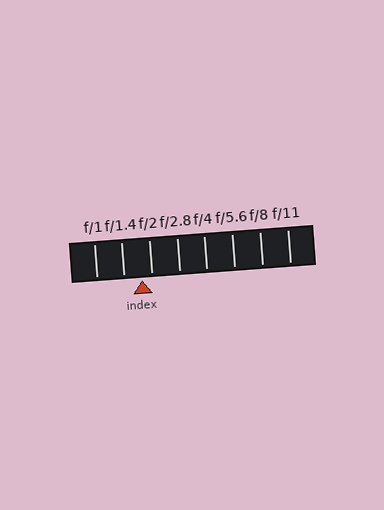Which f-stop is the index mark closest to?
The index mark is closest to f/2.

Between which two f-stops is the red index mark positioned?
The index mark is between f/1.4 and f/2.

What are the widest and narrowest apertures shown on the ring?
The widest aperture shown is f/1 and the narrowest is f/11.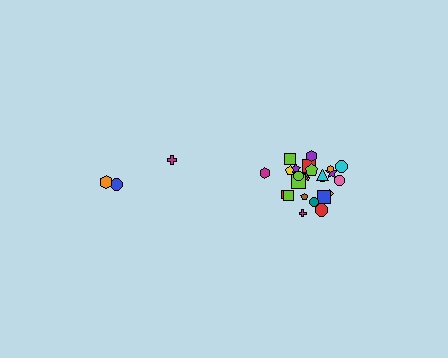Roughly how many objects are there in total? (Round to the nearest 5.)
Roughly 30 objects in total.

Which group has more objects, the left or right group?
The right group.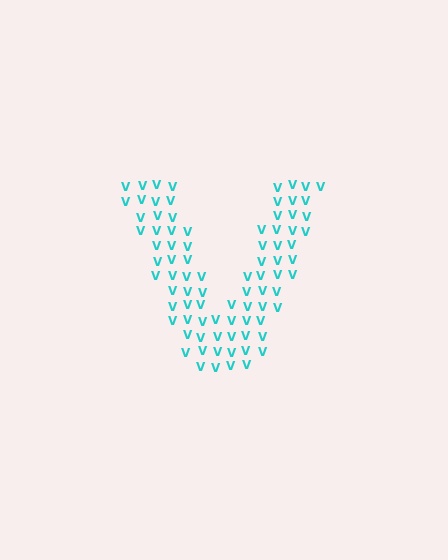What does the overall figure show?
The overall figure shows the letter V.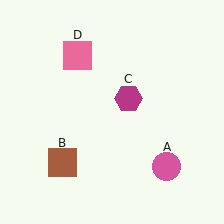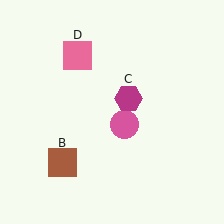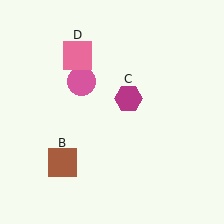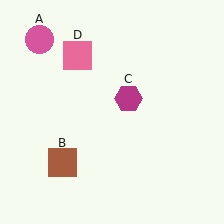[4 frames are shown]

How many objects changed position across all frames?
1 object changed position: pink circle (object A).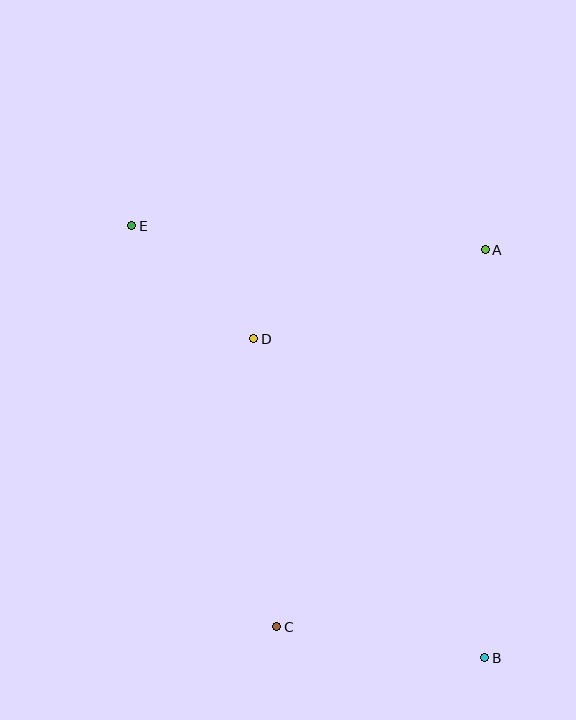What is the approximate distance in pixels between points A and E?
The distance between A and E is approximately 354 pixels.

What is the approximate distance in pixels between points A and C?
The distance between A and C is approximately 431 pixels.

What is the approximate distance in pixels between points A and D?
The distance between A and D is approximately 248 pixels.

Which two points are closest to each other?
Points D and E are closest to each other.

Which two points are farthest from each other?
Points B and E are farthest from each other.